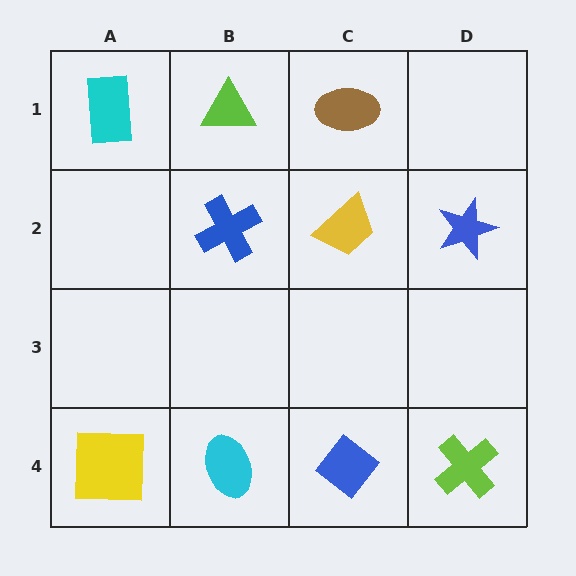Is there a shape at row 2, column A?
No, that cell is empty.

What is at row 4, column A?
A yellow square.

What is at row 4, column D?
A lime cross.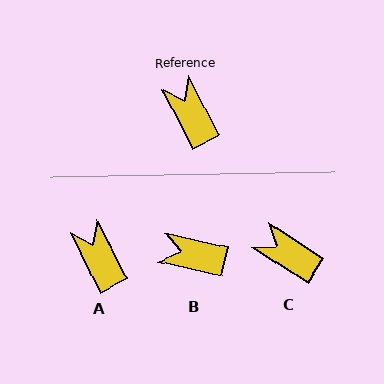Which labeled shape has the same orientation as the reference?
A.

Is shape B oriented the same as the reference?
No, it is off by about 51 degrees.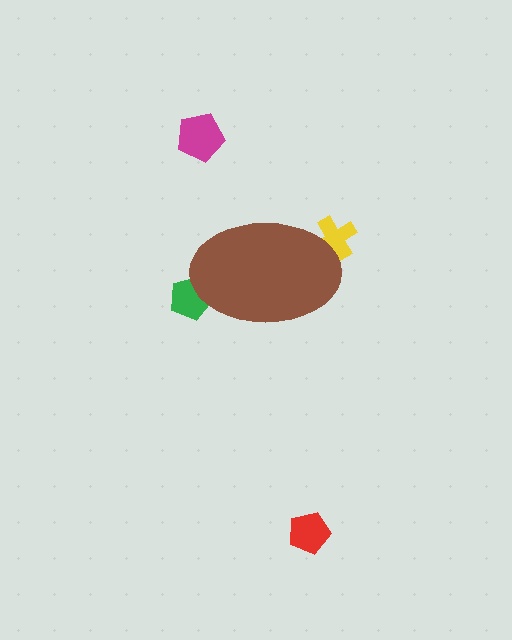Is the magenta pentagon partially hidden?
No, the magenta pentagon is fully visible.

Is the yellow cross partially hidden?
Yes, the yellow cross is partially hidden behind the brown ellipse.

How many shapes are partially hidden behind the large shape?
2 shapes are partially hidden.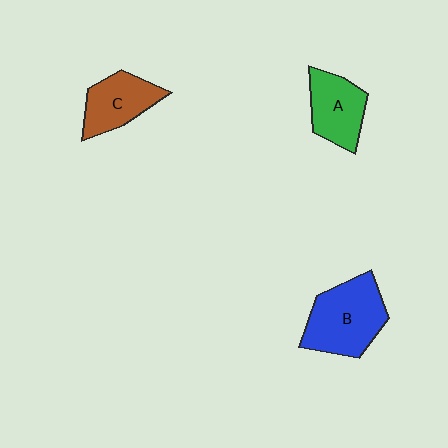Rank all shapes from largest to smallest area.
From largest to smallest: B (blue), A (green), C (brown).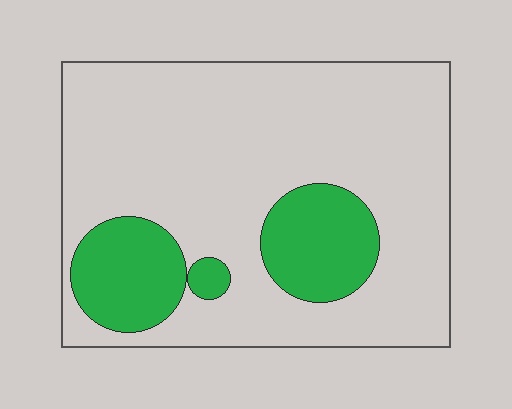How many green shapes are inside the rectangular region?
3.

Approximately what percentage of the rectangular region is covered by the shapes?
Approximately 20%.